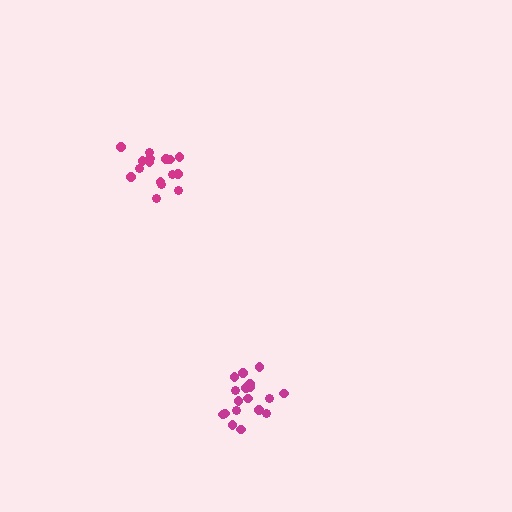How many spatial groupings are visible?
There are 2 spatial groupings.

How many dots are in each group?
Group 1: 16 dots, Group 2: 18 dots (34 total).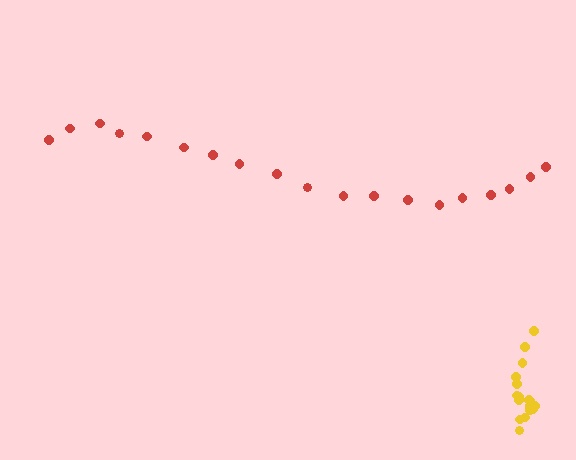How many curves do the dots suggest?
There are 2 distinct paths.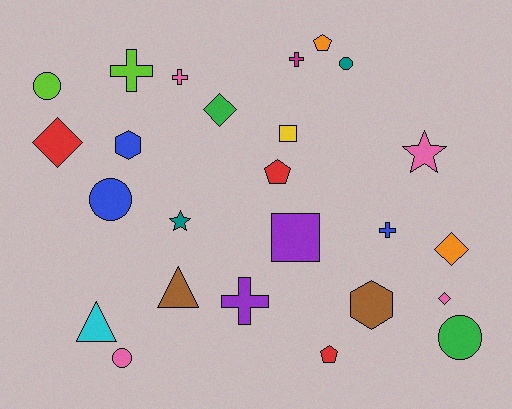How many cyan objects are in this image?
There is 1 cyan object.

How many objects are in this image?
There are 25 objects.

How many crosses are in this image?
There are 5 crosses.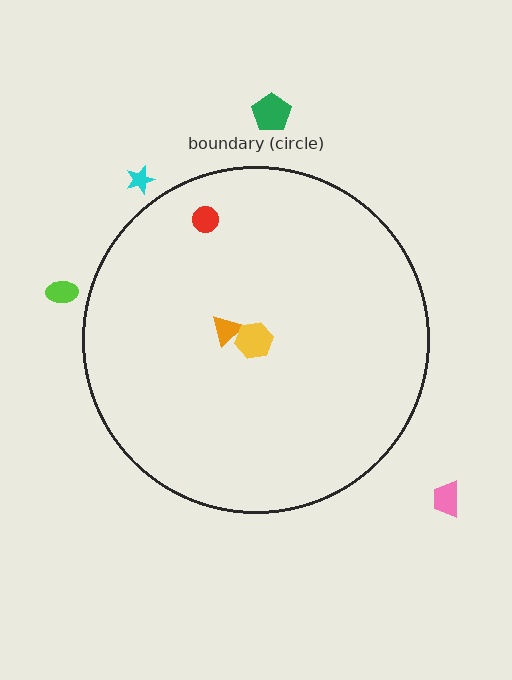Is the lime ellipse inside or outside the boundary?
Outside.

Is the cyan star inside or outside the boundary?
Outside.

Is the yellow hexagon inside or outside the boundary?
Inside.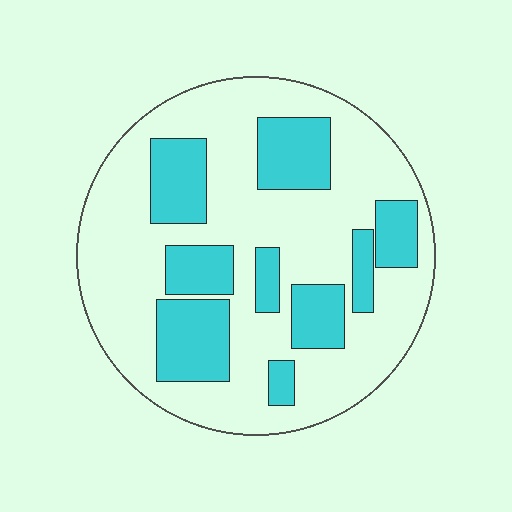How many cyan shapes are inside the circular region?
9.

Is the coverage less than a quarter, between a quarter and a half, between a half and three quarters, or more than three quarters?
Between a quarter and a half.